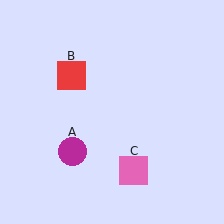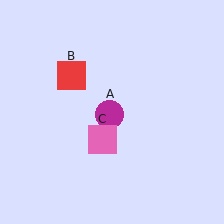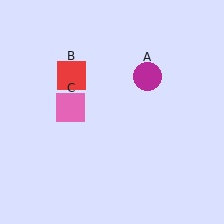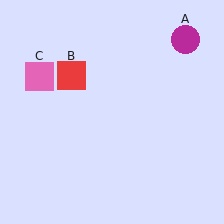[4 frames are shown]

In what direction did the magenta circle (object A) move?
The magenta circle (object A) moved up and to the right.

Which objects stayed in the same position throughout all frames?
Red square (object B) remained stationary.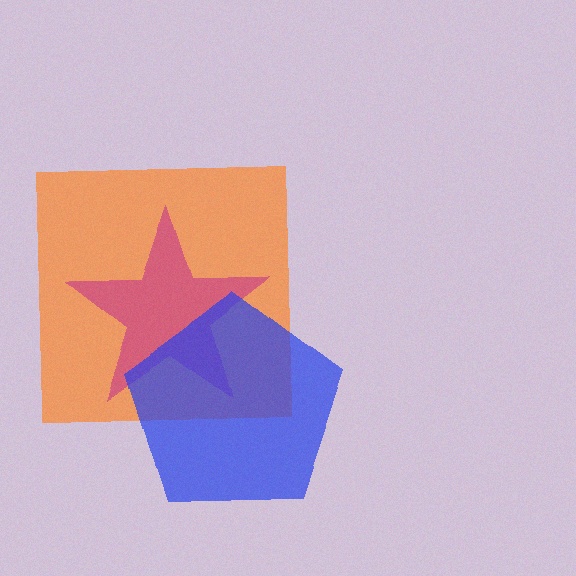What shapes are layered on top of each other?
The layered shapes are: an orange square, a magenta star, a blue pentagon.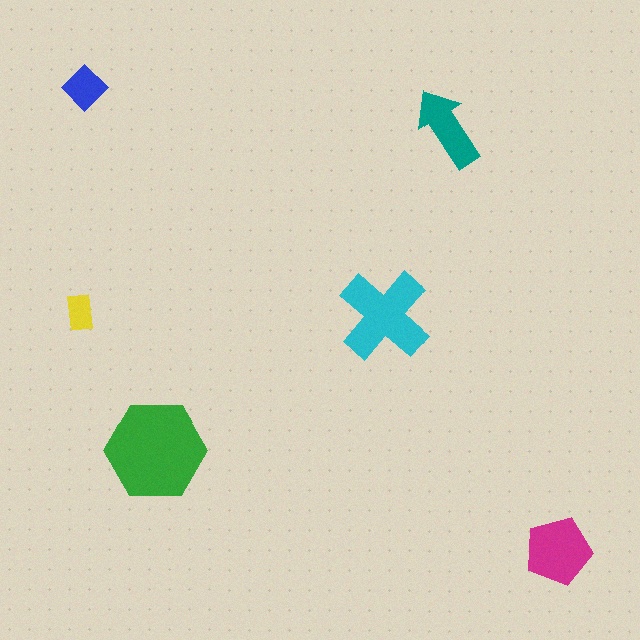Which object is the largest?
The green hexagon.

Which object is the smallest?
The yellow rectangle.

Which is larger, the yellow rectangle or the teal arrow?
The teal arrow.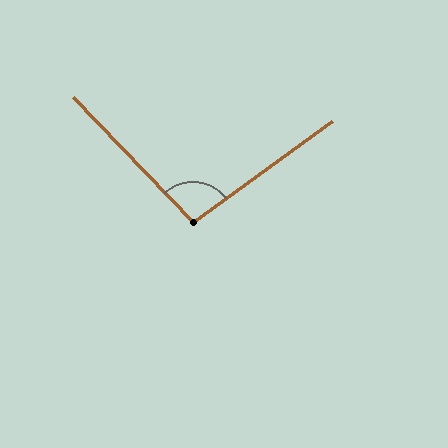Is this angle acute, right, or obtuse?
It is obtuse.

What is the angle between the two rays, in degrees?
Approximately 98 degrees.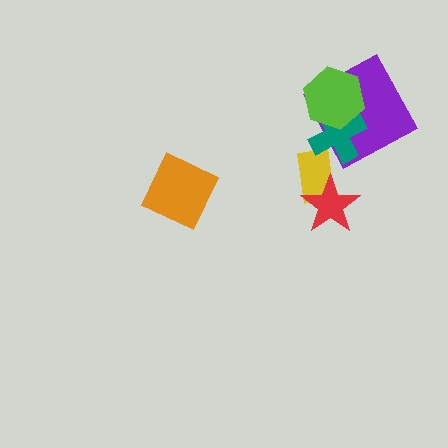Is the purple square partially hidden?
Yes, it is partially covered by another shape.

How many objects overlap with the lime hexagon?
2 objects overlap with the lime hexagon.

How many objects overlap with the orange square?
0 objects overlap with the orange square.